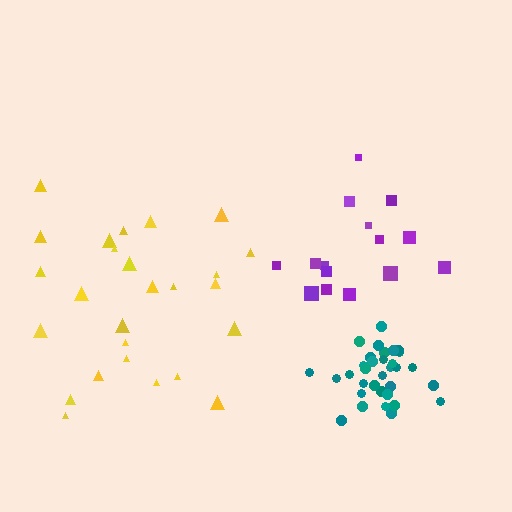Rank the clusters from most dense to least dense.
teal, yellow, purple.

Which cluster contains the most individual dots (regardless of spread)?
Teal (33).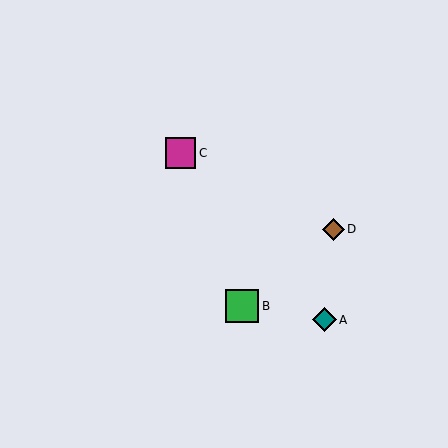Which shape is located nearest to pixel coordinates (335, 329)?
The teal diamond (labeled A) at (325, 320) is nearest to that location.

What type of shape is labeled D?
Shape D is a brown diamond.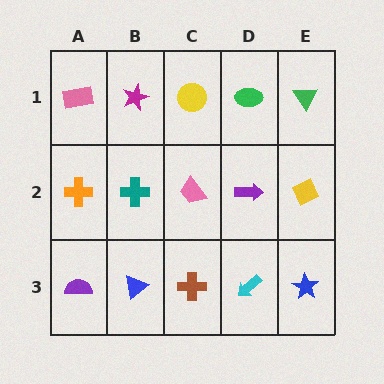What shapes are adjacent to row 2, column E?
A green triangle (row 1, column E), a blue star (row 3, column E), a purple arrow (row 2, column D).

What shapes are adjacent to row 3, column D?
A purple arrow (row 2, column D), a brown cross (row 3, column C), a blue star (row 3, column E).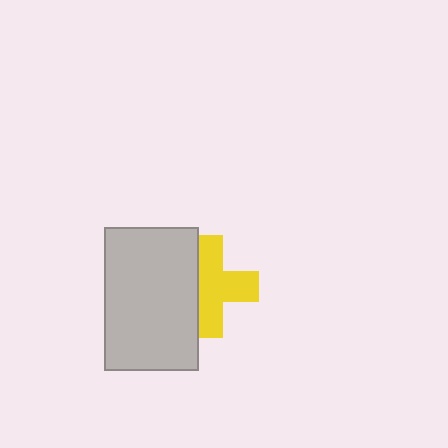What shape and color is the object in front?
The object in front is a light gray rectangle.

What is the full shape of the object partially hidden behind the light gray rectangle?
The partially hidden object is a yellow cross.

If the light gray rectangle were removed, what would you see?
You would see the complete yellow cross.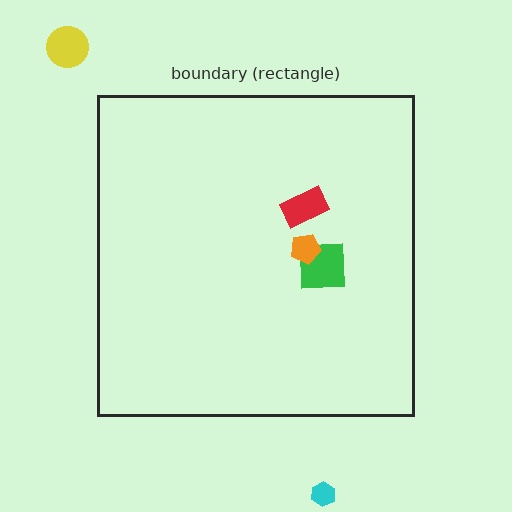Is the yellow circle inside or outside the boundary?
Outside.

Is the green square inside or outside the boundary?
Inside.